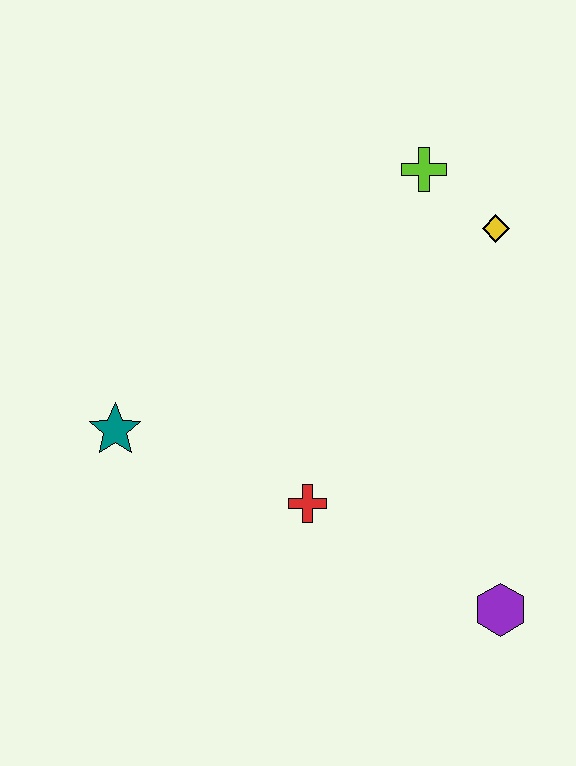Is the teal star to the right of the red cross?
No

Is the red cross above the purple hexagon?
Yes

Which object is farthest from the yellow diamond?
The teal star is farthest from the yellow diamond.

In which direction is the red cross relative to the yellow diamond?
The red cross is below the yellow diamond.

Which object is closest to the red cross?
The teal star is closest to the red cross.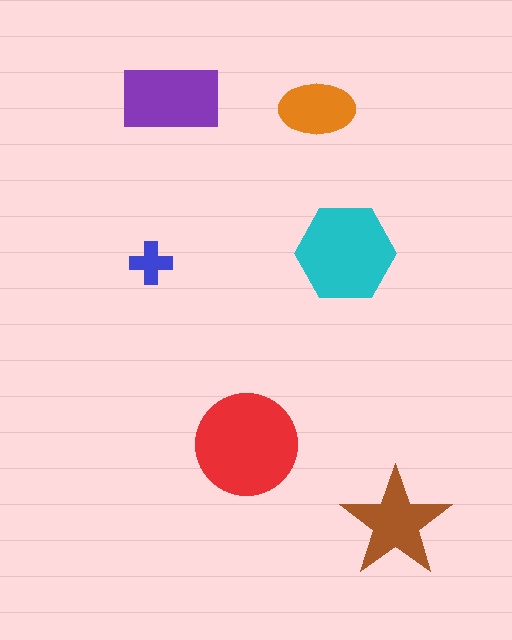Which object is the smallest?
The blue cross.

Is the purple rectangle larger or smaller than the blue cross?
Larger.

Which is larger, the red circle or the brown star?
The red circle.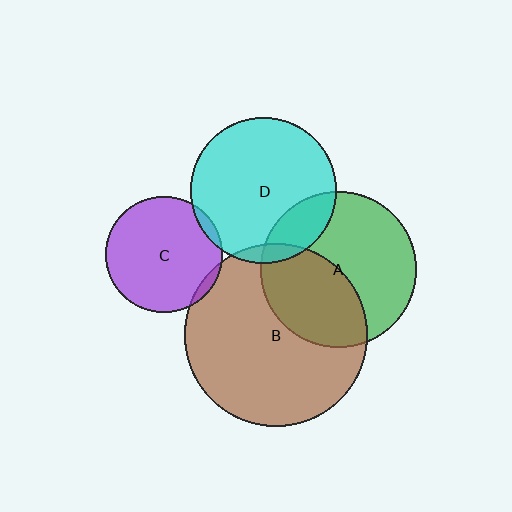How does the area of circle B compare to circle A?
Approximately 1.4 times.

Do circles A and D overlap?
Yes.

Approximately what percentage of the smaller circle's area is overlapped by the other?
Approximately 20%.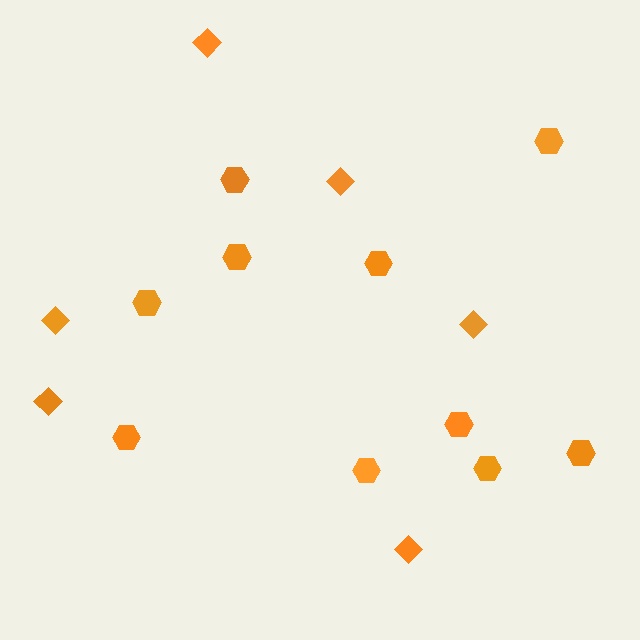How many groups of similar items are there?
There are 2 groups: one group of diamonds (6) and one group of hexagons (10).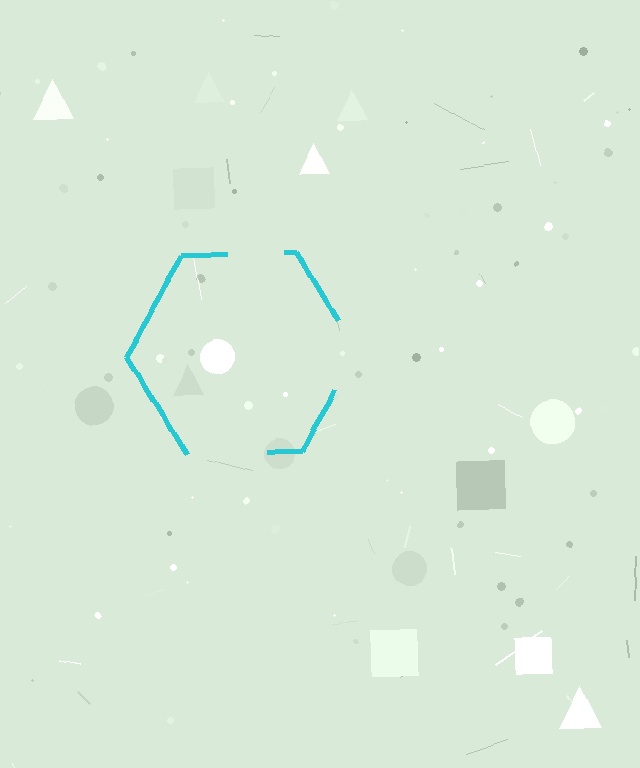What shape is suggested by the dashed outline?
The dashed outline suggests a hexagon.